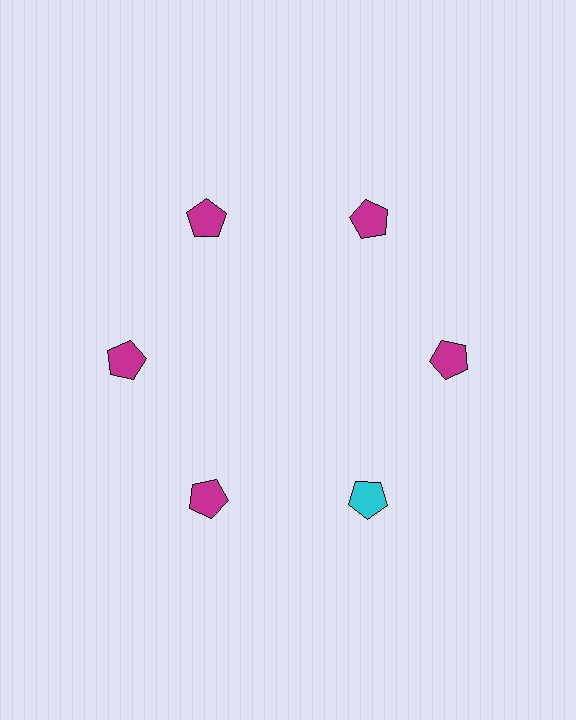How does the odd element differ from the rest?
It has a different color: cyan instead of magenta.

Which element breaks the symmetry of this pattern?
The cyan pentagon at roughly the 5 o'clock position breaks the symmetry. All other shapes are magenta pentagons.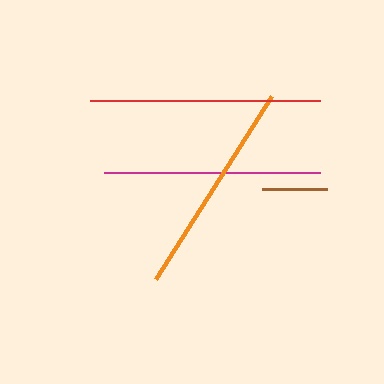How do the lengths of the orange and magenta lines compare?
The orange and magenta lines are approximately the same length.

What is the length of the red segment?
The red segment is approximately 230 pixels long.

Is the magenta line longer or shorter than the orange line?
The orange line is longer than the magenta line.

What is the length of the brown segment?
The brown segment is approximately 65 pixels long.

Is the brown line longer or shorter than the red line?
The red line is longer than the brown line.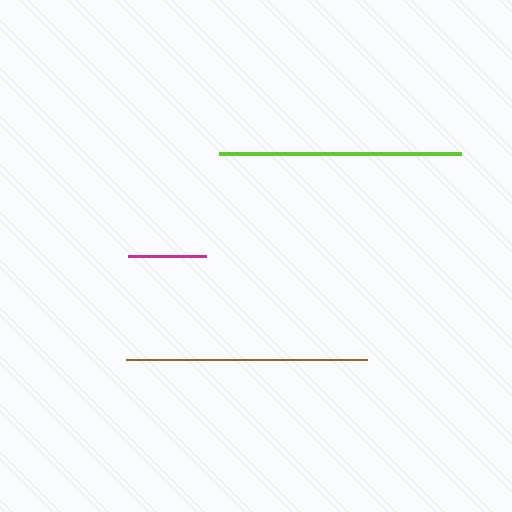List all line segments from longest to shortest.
From longest to shortest: lime, brown, magenta.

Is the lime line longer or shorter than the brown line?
The lime line is longer than the brown line.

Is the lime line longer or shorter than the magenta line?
The lime line is longer than the magenta line.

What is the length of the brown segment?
The brown segment is approximately 240 pixels long.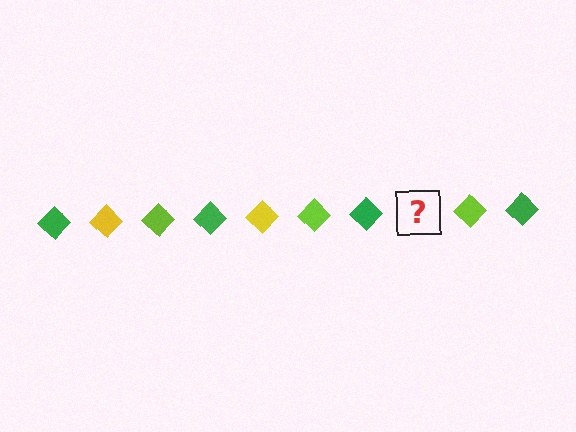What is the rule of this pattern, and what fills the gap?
The rule is that the pattern cycles through green, yellow, lime diamonds. The gap should be filled with a yellow diamond.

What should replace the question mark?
The question mark should be replaced with a yellow diamond.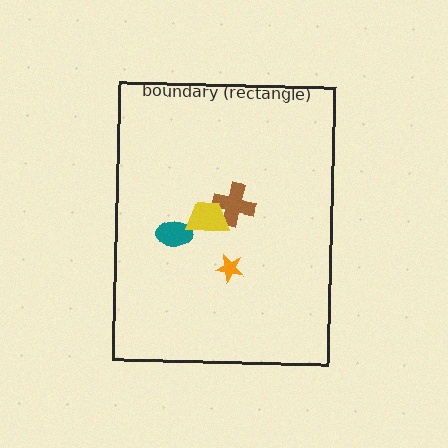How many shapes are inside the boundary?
4 inside, 0 outside.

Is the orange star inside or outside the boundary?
Inside.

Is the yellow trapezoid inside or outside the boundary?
Inside.